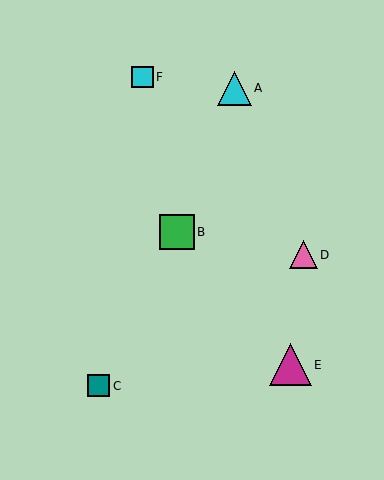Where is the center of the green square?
The center of the green square is at (177, 232).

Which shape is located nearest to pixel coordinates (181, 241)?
The green square (labeled B) at (177, 232) is nearest to that location.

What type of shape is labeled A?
Shape A is a cyan triangle.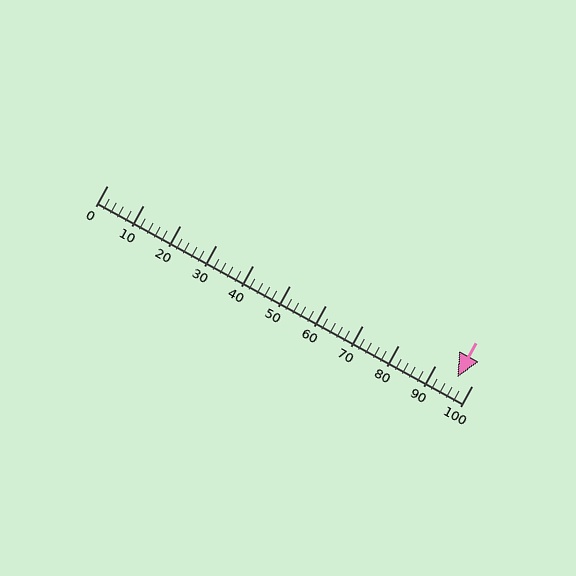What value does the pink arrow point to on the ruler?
The pink arrow points to approximately 96.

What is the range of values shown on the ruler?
The ruler shows values from 0 to 100.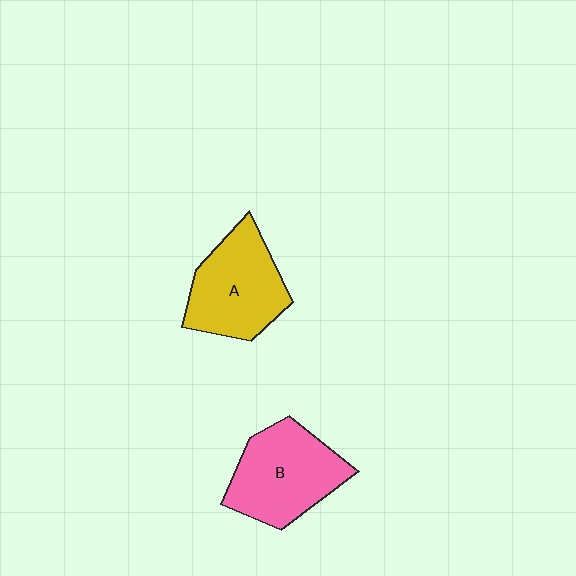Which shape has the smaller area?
Shape A (yellow).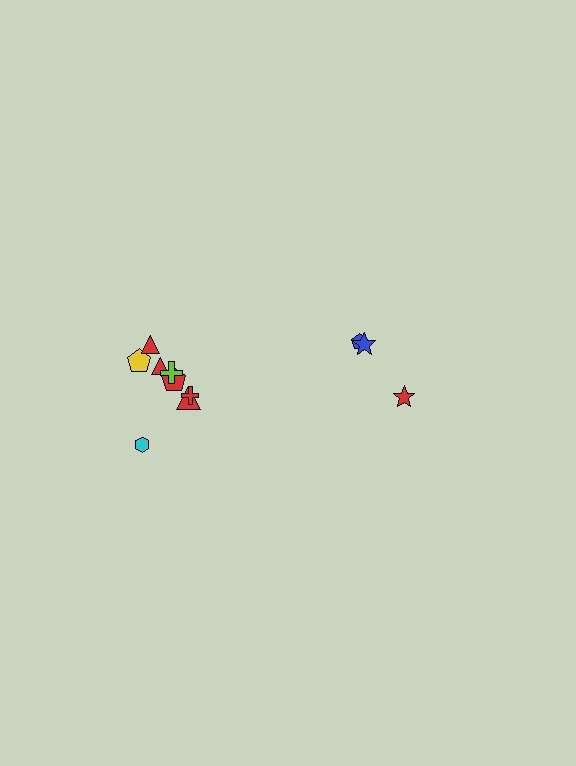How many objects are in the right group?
There are 3 objects.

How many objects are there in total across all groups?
There are 11 objects.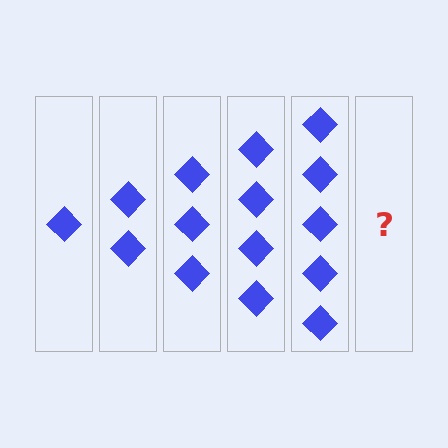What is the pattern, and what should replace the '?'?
The pattern is that each step adds one more diamond. The '?' should be 6 diamonds.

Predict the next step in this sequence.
The next step is 6 diamonds.